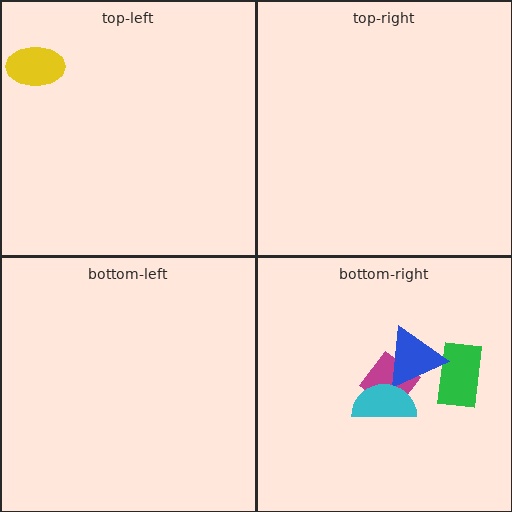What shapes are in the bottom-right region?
The green rectangle, the magenta diamond, the blue triangle, the cyan semicircle.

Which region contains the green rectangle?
The bottom-right region.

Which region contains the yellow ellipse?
The top-left region.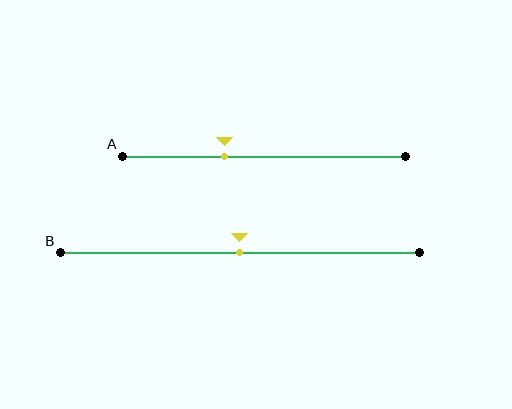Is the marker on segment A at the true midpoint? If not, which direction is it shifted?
No, the marker on segment A is shifted to the left by about 14% of the segment length.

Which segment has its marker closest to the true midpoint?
Segment B has its marker closest to the true midpoint.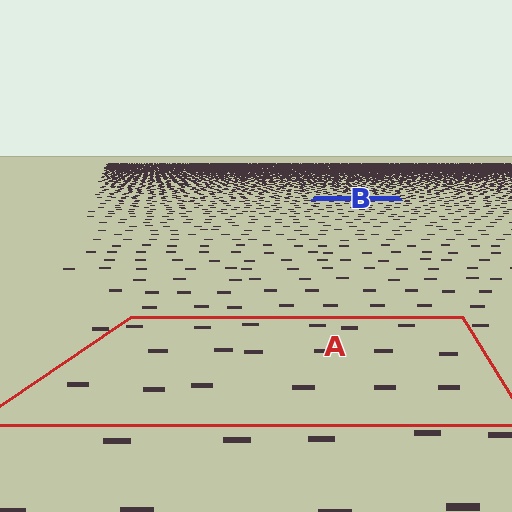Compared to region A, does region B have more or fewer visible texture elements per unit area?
Region B has more texture elements per unit area — they are packed more densely because it is farther away.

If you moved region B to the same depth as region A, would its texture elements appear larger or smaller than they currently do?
They would appear larger. At a closer depth, the same texture elements are projected at a bigger on-screen size.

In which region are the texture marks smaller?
The texture marks are smaller in region B, because it is farther away.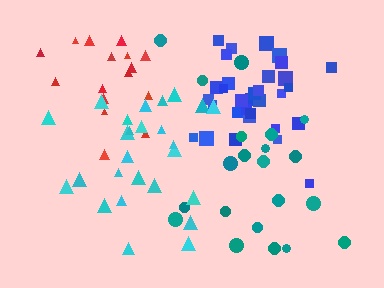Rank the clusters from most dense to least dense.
blue, cyan, red, teal.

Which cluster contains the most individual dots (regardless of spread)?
Blue (33).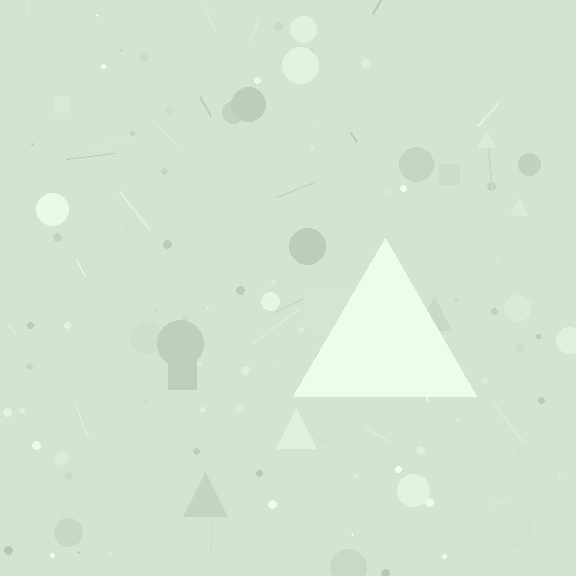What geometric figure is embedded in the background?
A triangle is embedded in the background.